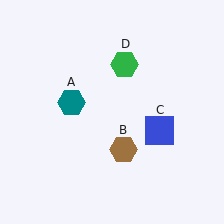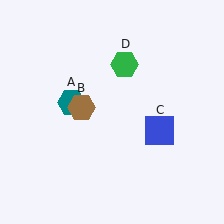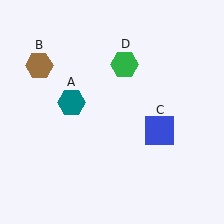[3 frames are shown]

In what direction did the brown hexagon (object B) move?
The brown hexagon (object B) moved up and to the left.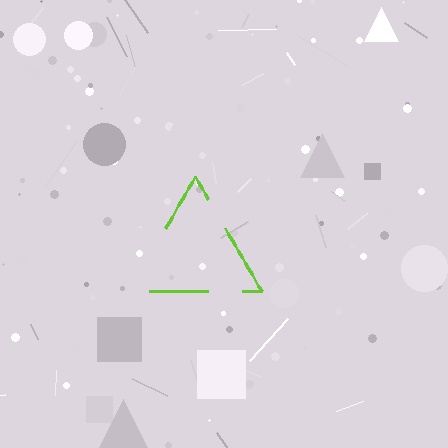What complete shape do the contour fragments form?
The contour fragments form a triangle.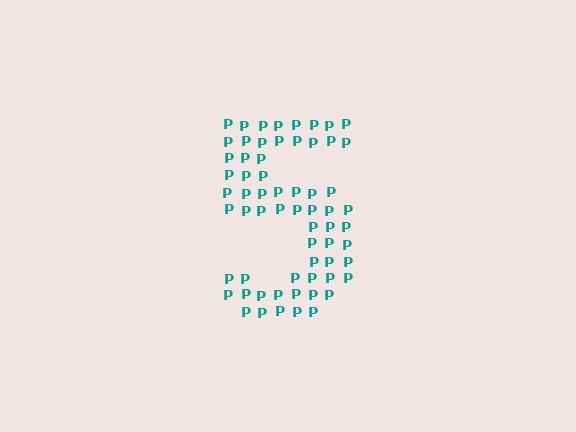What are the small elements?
The small elements are letter P's.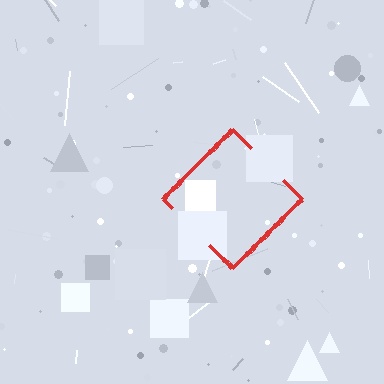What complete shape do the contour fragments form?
The contour fragments form a diamond.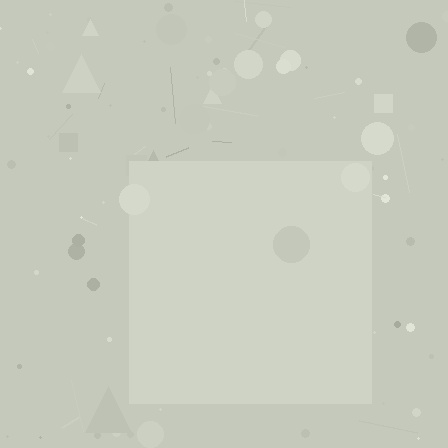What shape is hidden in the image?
A square is hidden in the image.